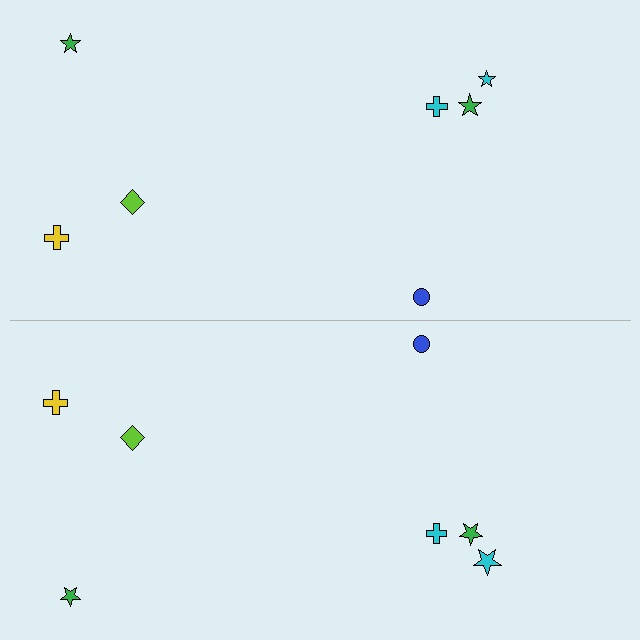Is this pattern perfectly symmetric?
No, the pattern is not perfectly symmetric. The cyan star on the bottom side has a different size than its mirror counterpart.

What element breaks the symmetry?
The cyan star on the bottom side has a different size than its mirror counterpart.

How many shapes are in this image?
There are 14 shapes in this image.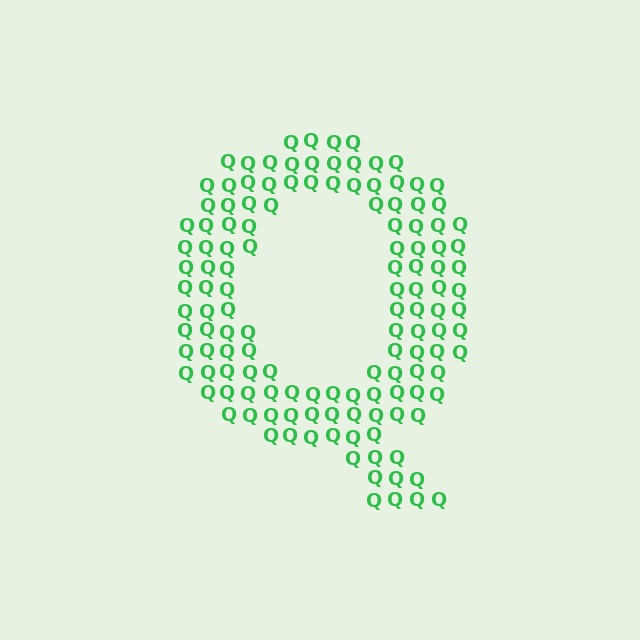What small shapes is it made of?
It is made of small letter Q's.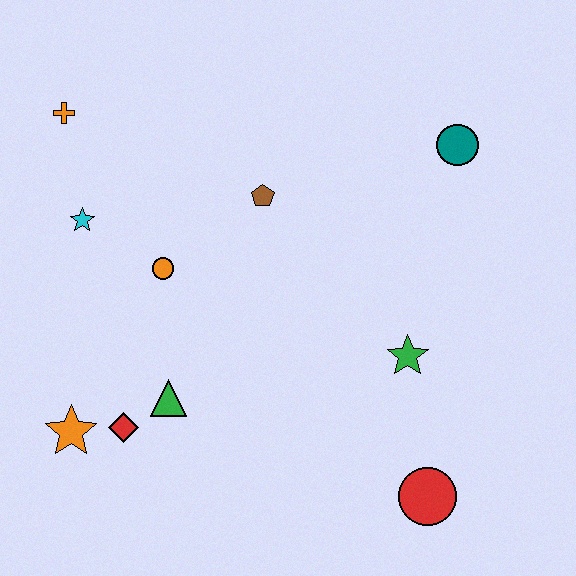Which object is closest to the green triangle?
The red diamond is closest to the green triangle.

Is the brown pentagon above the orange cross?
No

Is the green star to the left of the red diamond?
No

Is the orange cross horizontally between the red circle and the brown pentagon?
No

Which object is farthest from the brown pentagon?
The red circle is farthest from the brown pentagon.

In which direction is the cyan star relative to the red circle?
The cyan star is to the left of the red circle.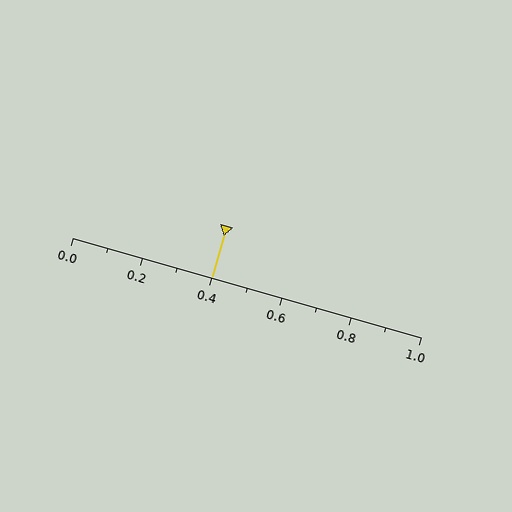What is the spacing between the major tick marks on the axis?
The major ticks are spaced 0.2 apart.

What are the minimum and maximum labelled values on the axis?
The axis runs from 0.0 to 1.0.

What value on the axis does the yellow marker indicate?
The marker indicates approximately 0.4.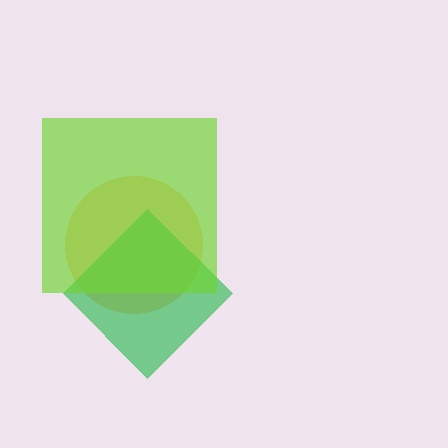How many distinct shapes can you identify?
There are 3 distinct shapes: an orange circle, a green diamond, a lime square.